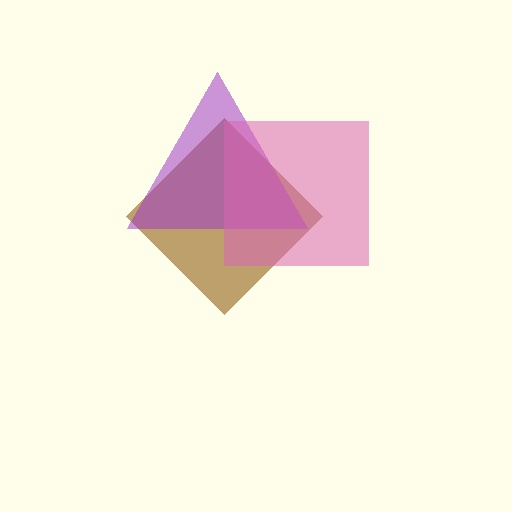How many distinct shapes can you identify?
There are 3 distinct shapes: a brown diamond, a purple triangle, a pink square.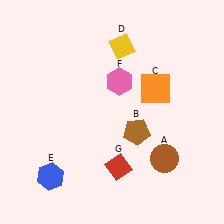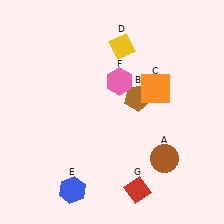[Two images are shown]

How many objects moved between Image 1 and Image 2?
3 objects moved between the two images.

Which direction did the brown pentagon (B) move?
The brown pentagon (B) moved up.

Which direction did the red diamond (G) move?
The red diamond (G) moved down.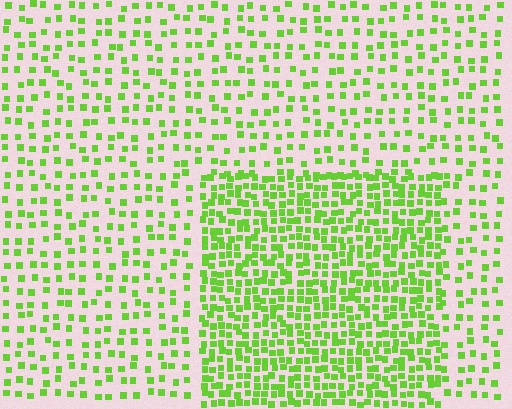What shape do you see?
I see a rectangle.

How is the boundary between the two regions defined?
The boundary is defined by a change in element density (approximately 2.2x ratio). All elements are the same color, size, and shape.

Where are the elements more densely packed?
The elements are more densely packed inside the rectangle boundary.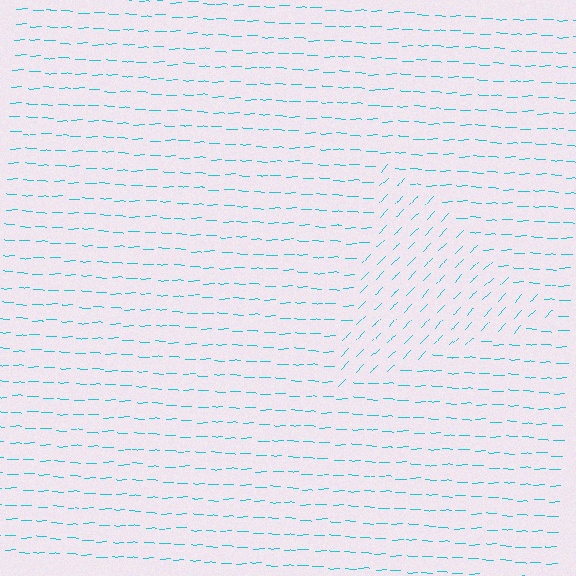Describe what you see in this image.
The image is filled with small cyan line segments. A triangle region in the image has lines oriented differently from the surrounding lines, creating a visible texture boundary.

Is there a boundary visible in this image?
Yes, there is a texture boundary formed by a change in line orientation.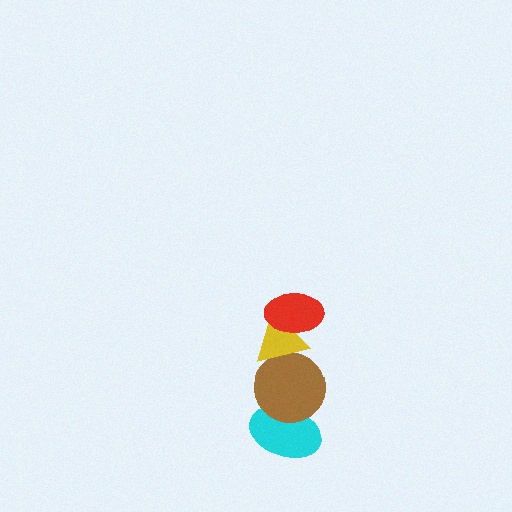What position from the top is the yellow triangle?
The yellow triangle is 2nd from the top.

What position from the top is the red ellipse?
The red ellipse is 1st from the top.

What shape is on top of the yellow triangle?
The red ellipse is on top of the yellow triangle.